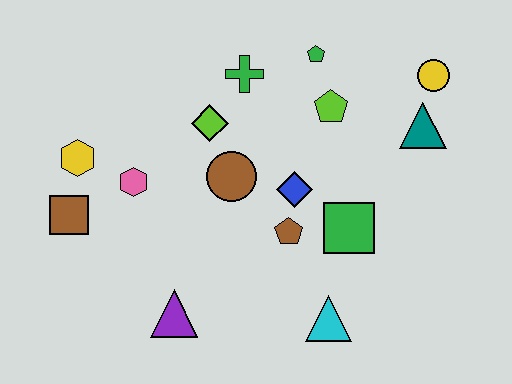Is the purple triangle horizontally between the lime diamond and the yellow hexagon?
Yes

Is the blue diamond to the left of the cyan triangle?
Yes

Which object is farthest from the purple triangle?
The yellow circle is farthest from the purple triangle.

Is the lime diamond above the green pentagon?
No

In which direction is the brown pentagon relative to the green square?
The brown pentagon is to the left of the green square.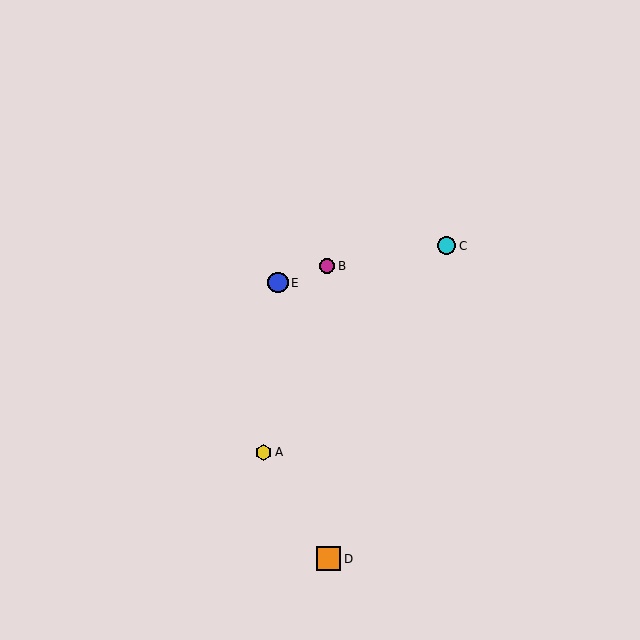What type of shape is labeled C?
Shape C is a cyan circle.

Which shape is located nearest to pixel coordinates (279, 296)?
The blue circle (labeled E) at (278, 283) is nearest to that location.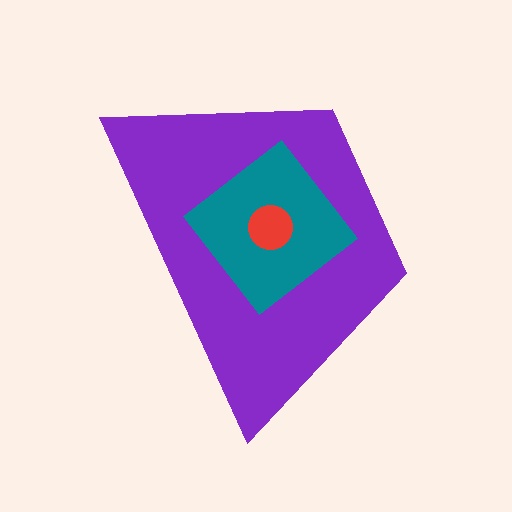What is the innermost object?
The red circle.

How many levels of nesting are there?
3.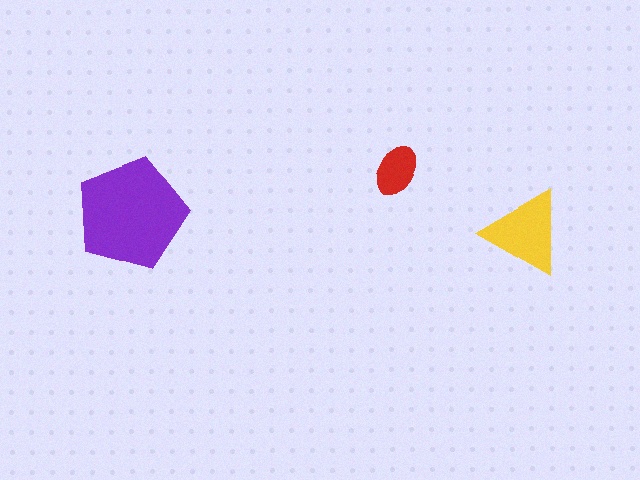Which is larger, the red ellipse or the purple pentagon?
The purple pentagon.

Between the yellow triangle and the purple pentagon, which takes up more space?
The purple pentagon.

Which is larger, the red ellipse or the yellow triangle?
The yellow triangle.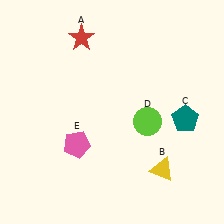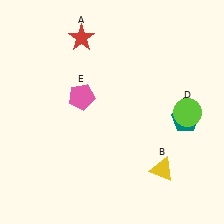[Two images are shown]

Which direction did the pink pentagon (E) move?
The pink pentagon (E) moved up.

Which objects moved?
The objects that moved are: the lime circle (D), the pink pentagon (E).